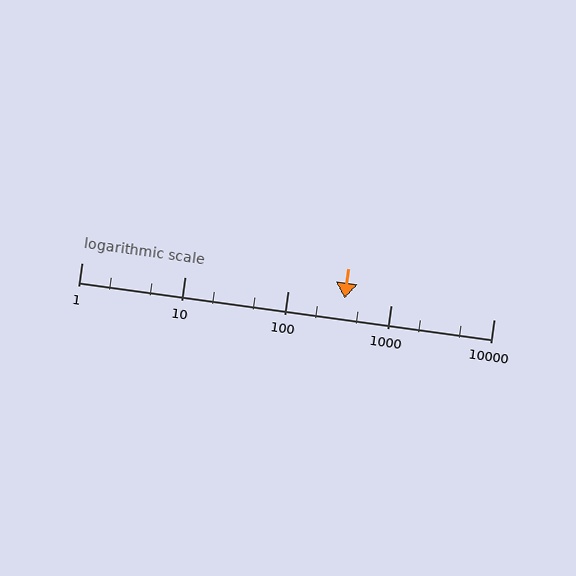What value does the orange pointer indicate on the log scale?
The pointer indicates approximately 360.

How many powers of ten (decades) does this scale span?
The scale spans 4 decades, from 1 to 10000.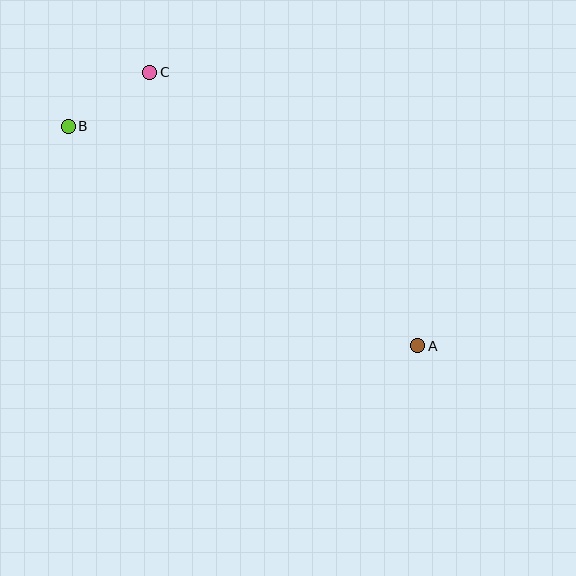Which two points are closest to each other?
Points B and C are closest to each other.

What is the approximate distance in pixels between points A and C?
The distance between A and C is approximately 383 pixels.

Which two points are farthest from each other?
Points A and B are farthest from each other.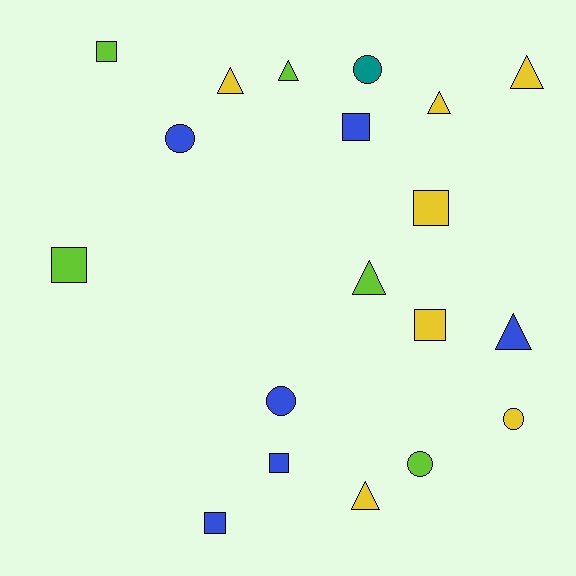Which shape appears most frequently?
Triangle, with 7 objects.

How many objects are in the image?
There are 19 objects.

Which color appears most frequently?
Yellow, with 7 objects.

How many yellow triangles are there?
There are 4 yellow triangles.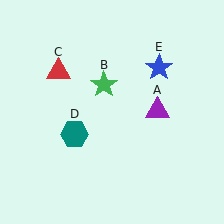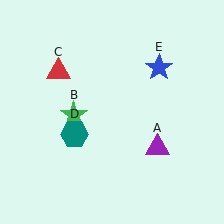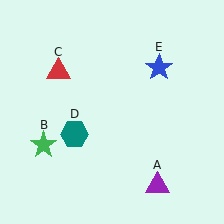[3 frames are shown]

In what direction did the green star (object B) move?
The green star (object B) moved down and to the left.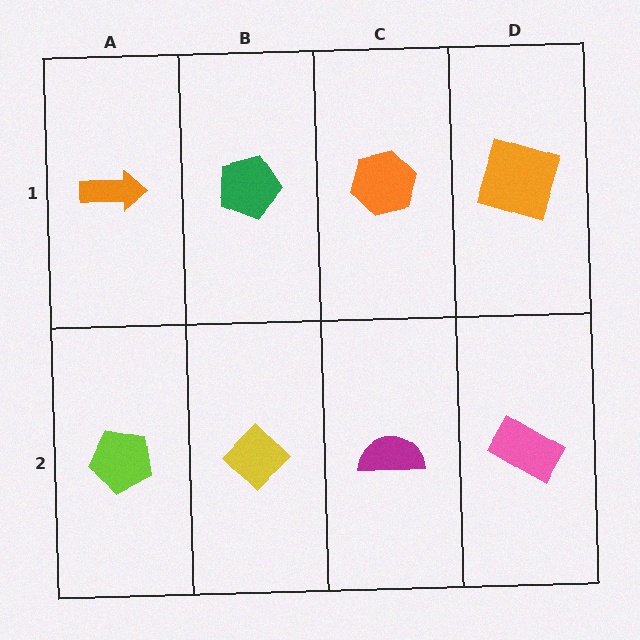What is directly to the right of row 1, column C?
An orange square.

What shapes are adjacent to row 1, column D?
A pink rectangle (row 2, column D), an orange hexagon (row 1, column C).